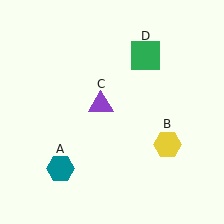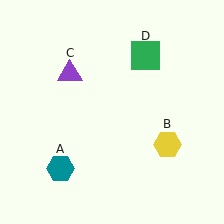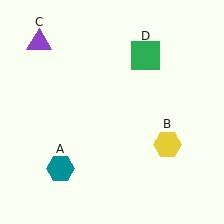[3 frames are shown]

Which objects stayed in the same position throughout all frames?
Teal hexagon (object A) and yellow hexagon (object B) and green square (object D) remained stationary.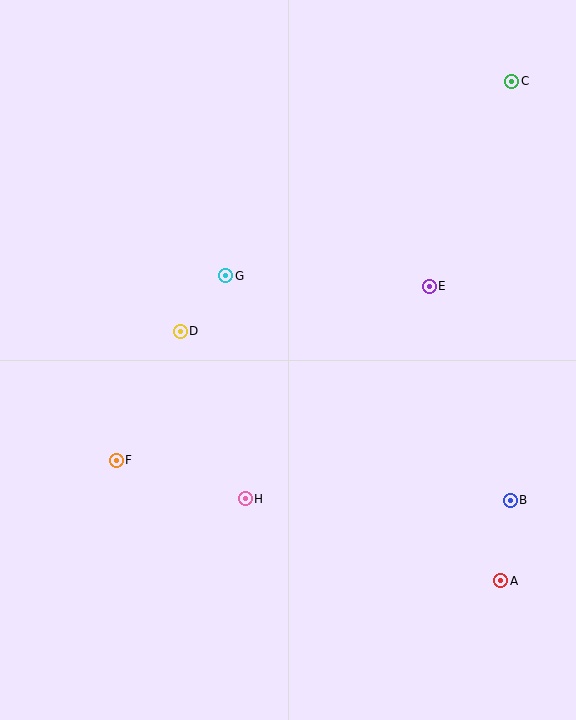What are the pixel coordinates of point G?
Point G is at (226, 276).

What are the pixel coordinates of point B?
Point B is at (510, 500).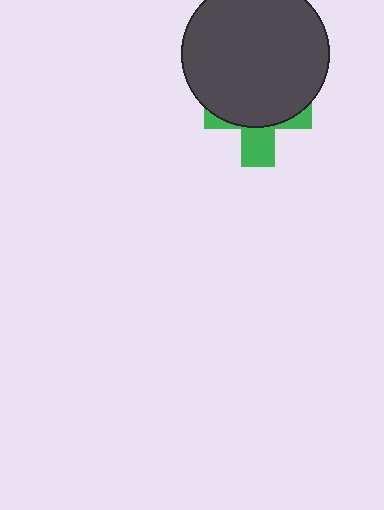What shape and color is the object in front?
The object in front is a dark gray circle.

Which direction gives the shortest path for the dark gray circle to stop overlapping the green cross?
Moving up gives the shortest separation.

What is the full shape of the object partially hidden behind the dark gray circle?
The partially hidden object is a green cross.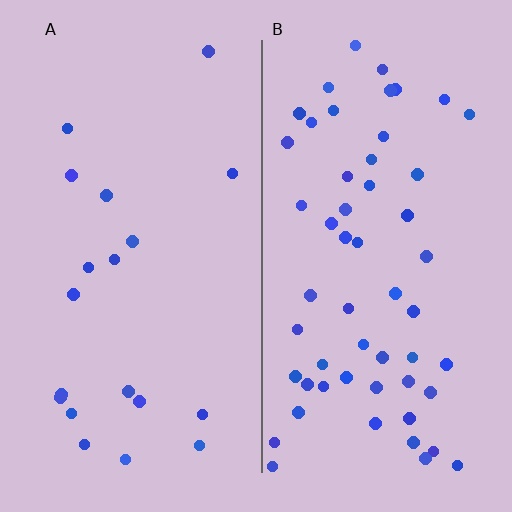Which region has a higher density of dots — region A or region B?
B (the right).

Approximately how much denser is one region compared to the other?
Approximately 2.9× — region B over region A.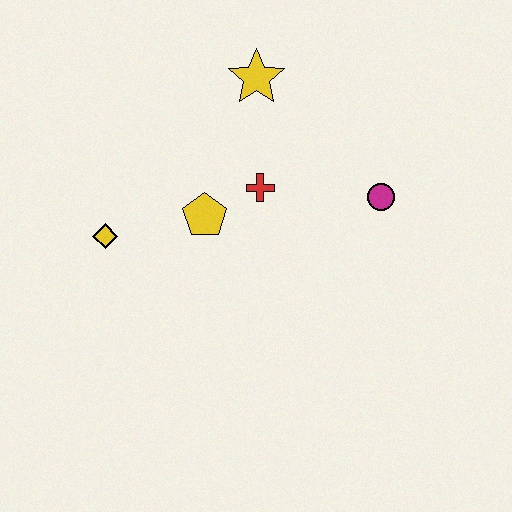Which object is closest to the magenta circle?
The red cross is closest to the magenta circle.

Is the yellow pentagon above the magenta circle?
No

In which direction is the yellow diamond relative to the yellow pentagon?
The yellow diamond is to the left of the yellow pentagon.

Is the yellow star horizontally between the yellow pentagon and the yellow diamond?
No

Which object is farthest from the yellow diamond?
The magenta circle is farthest from the yellow diamond.